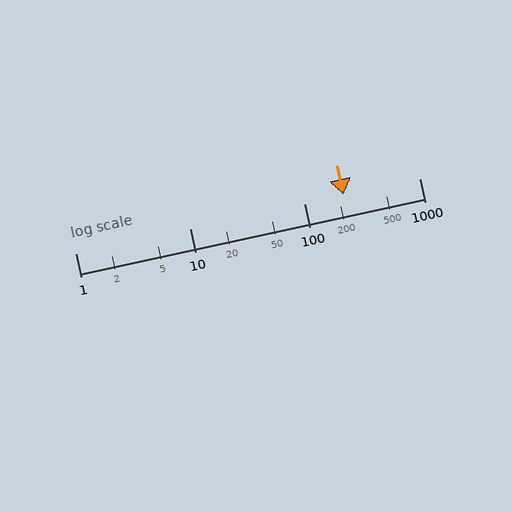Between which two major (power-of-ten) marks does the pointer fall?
The pointer is between 100 and 1000.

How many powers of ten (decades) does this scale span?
The scale spans 3 decades, from 1 to 1000.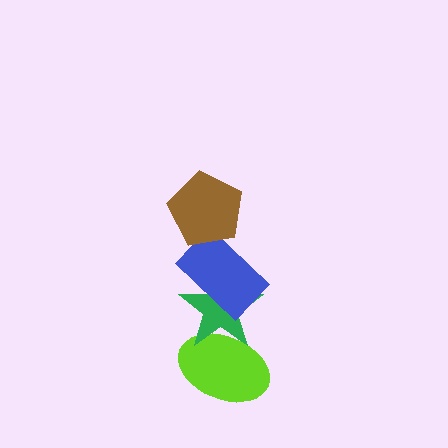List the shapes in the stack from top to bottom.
From top to bottom: the brown pentagon, the blue rectangle, the green star, the lime ellipse.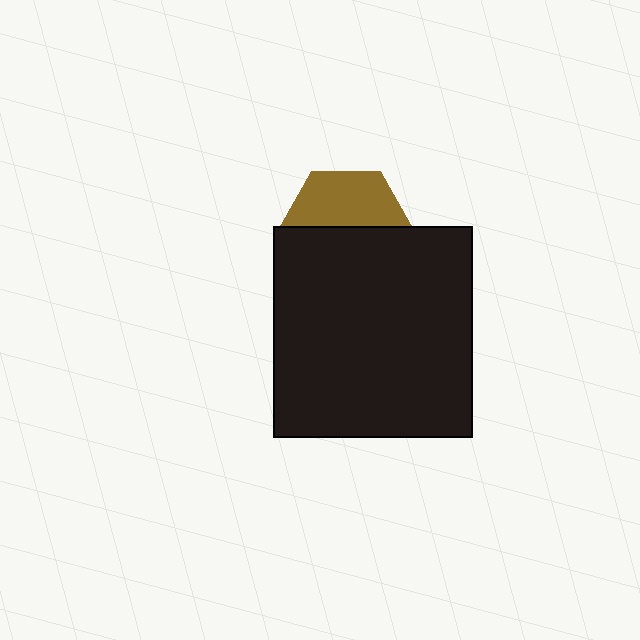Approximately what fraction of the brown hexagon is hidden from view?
Roughly 56% of the brown hexagon is hidden behind the black rectangle.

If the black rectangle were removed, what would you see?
You would see the complete brown hexagon.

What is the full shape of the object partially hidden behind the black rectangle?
The partially hidden object is a brown hexagon.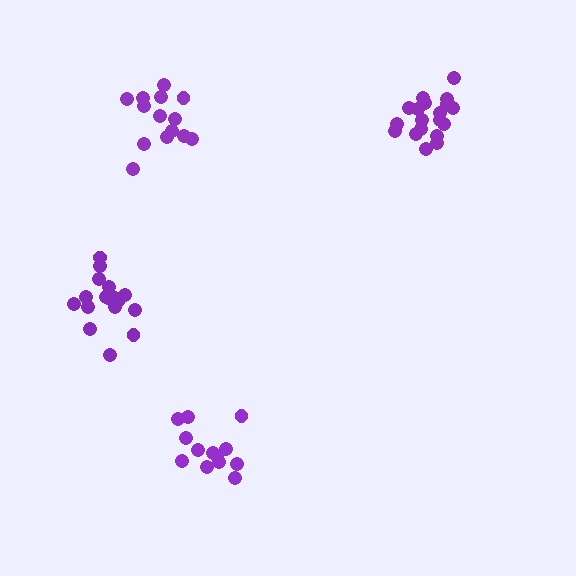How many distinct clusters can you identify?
There are 4 distinct clusters.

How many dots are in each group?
Group 1: 14 dots, Group 2: 13 dots, Group 3: 17 dots, Group 4: 19 dots (63 total).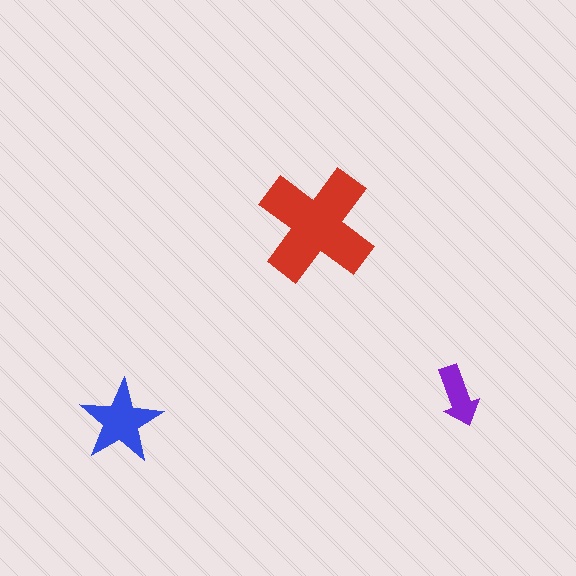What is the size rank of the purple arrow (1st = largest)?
3rd.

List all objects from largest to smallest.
The red cross, the blue star, the purple arrow.